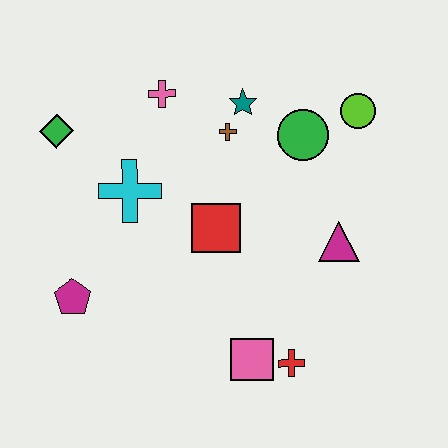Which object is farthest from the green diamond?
The red cross is farthest from the green diamond.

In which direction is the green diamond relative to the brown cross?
The green diamond is to the left of the brown cross.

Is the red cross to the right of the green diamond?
Yes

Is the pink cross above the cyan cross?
Yes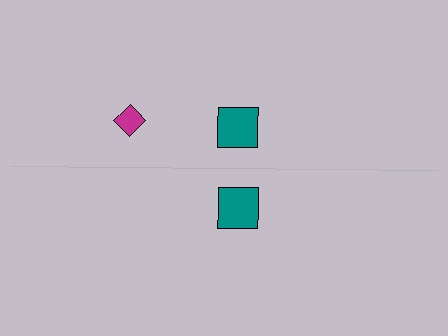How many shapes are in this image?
There are 3 shapes in this image.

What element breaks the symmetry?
A magenta diamond is missing from the bottom side.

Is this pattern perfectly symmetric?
No, the pattern is not perfectly symmetric. A magenta diamond is missing from the bottom side.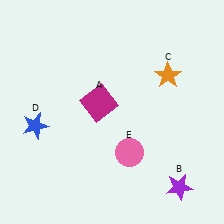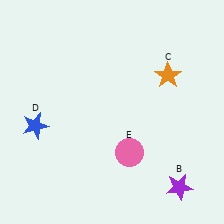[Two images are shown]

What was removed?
The magenta square (A) was removed in Image 2.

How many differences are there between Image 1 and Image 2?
There is 1 difference between the two images.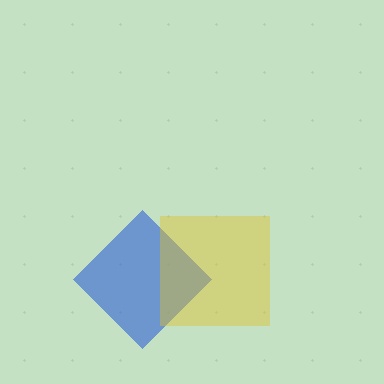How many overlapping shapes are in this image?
There are 2 overlapping shapes in the image.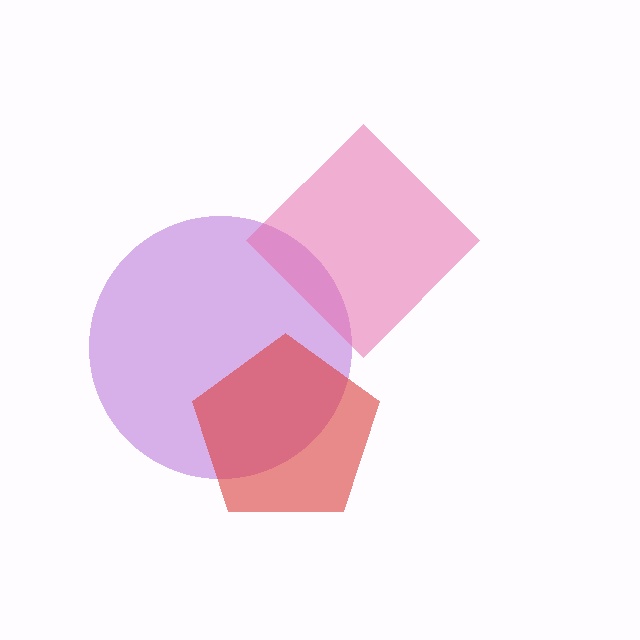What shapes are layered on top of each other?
The layered shapes are: a purple circle, a red pentagon, a pink diamond.